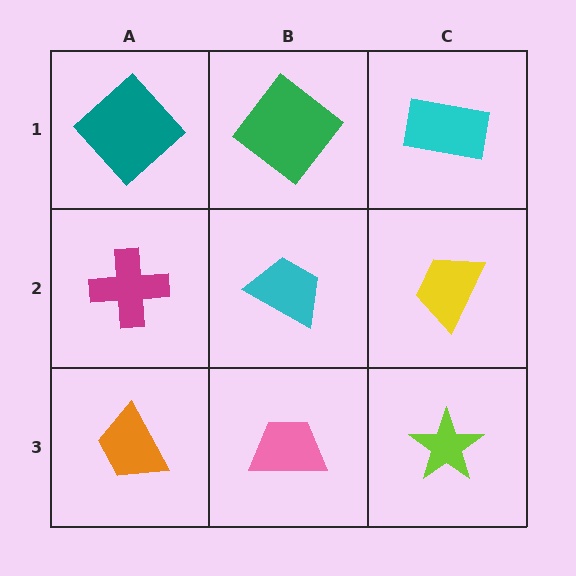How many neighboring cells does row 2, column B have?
4.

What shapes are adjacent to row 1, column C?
A yellow trapezoid (row 2, column C), a green diamond (row 1, column B).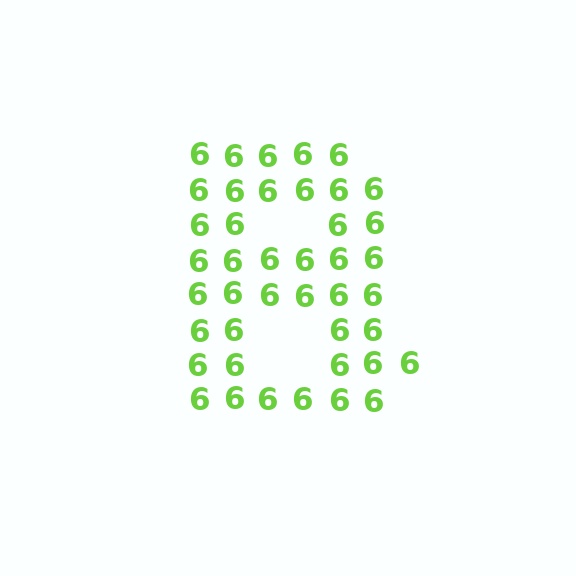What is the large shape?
The large shape is the letter B.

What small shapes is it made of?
It is made of small digit 6's.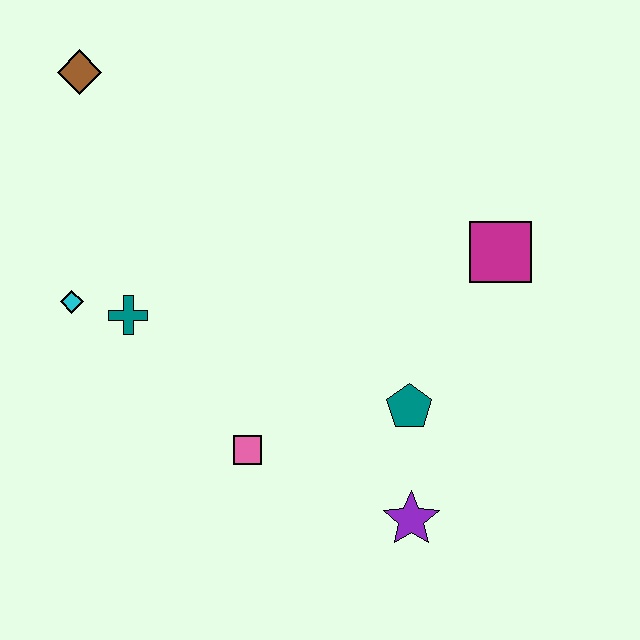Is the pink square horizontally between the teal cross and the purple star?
Yes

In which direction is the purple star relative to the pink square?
The purple star is to the right of the pink square.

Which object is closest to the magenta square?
The teal pentagon is closest to the magenta square.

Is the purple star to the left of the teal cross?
No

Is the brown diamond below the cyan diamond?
No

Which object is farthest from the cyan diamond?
The magenta square is farthest from the cyan diamond.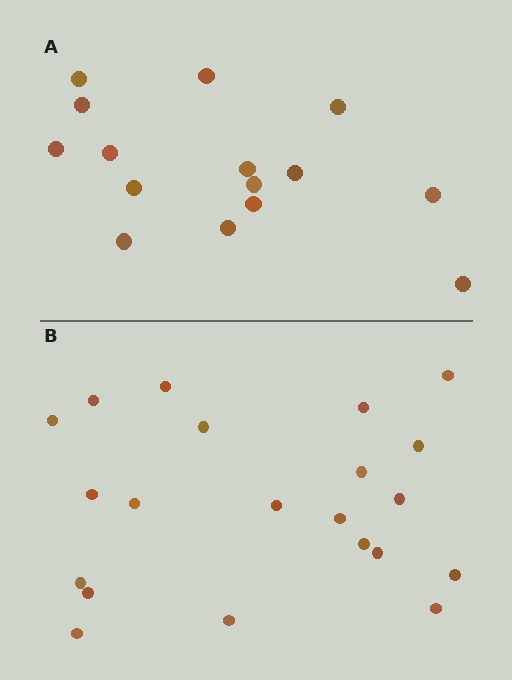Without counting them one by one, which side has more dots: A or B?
Region B (the bottom region) has more dots.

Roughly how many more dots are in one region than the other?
Region B has about 6 more dots than region A.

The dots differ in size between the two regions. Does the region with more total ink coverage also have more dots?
No. Region A has more total ink coverage because its dots are larger, but region B actually contains more individual dots. Total area can be misleading — the number of items is what matters here.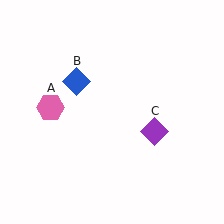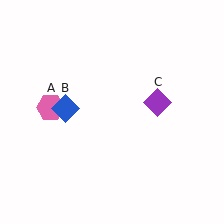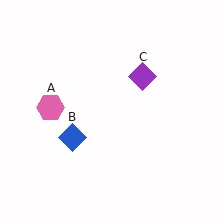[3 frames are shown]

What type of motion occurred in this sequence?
The blue diamond (object B), purple diamond (object C) rotated counterclockwise around the center of the scene.